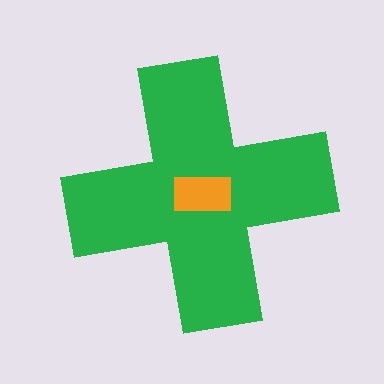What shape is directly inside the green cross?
The orange rectangle.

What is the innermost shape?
The orange rectangle.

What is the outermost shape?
The green cross.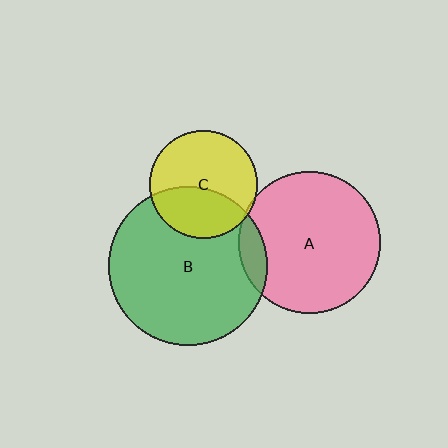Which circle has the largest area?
Circle B (green).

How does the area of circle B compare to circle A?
Approximately 1.3 times.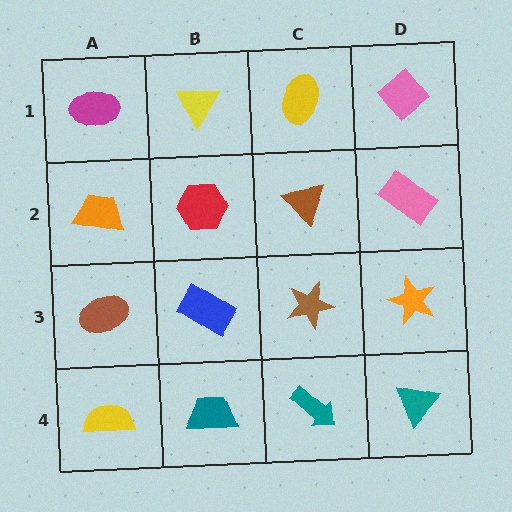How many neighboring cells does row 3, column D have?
3.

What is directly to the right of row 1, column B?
A yellow ellipse.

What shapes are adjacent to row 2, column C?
A yellow ellipse (row 1, column C), a brown star (row 3, column C), a red hexagon (row 2, column B), a pink rectangle (row 2, column D).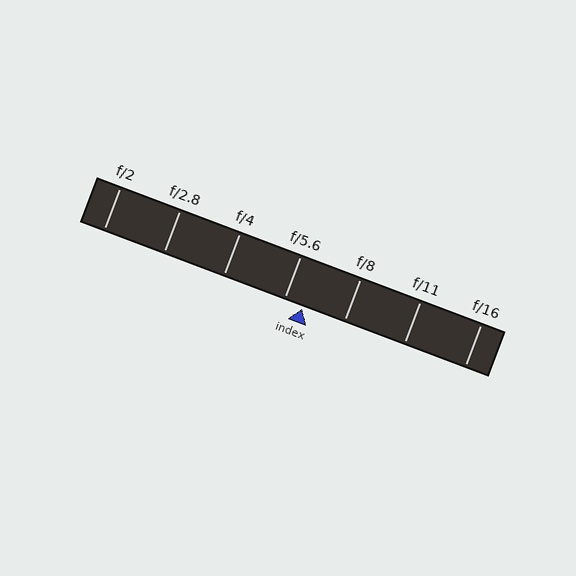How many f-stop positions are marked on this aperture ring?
There are 7 f-stop positions marked.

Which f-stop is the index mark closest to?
The index mark is closest to f/5.6.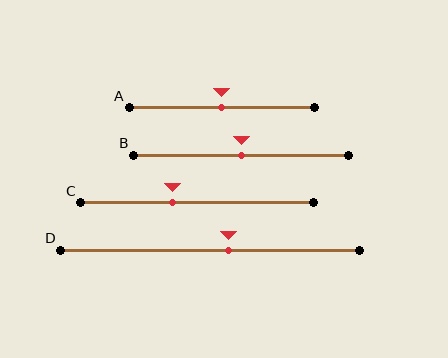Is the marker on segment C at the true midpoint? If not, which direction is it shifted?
No, the marker on segment C is shifted to the left by about 11% of the segment length.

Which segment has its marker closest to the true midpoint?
Segment A has its marker closest to the true midpoint.